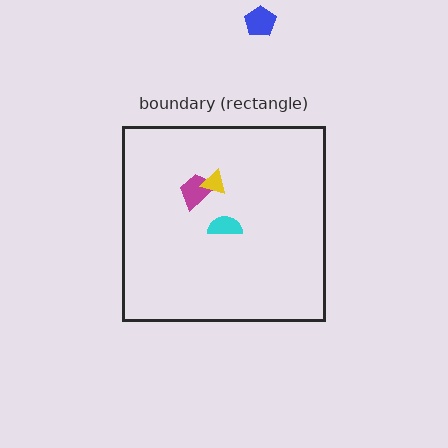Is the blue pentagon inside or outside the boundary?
Outside.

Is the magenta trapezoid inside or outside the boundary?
Inside.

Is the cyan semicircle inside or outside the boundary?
Inside.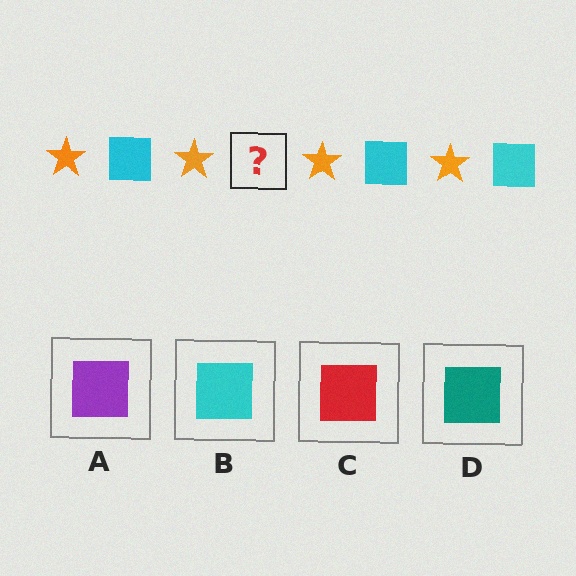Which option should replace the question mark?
Option B.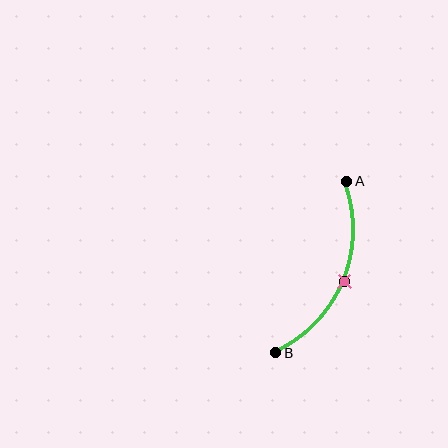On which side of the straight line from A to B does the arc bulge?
The arc bulges to the right of the straight line connecting A and B.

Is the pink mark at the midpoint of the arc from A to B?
Yes. The pink mark lies on the arc at equal arc-length from both A and B — it is the arc midpoint.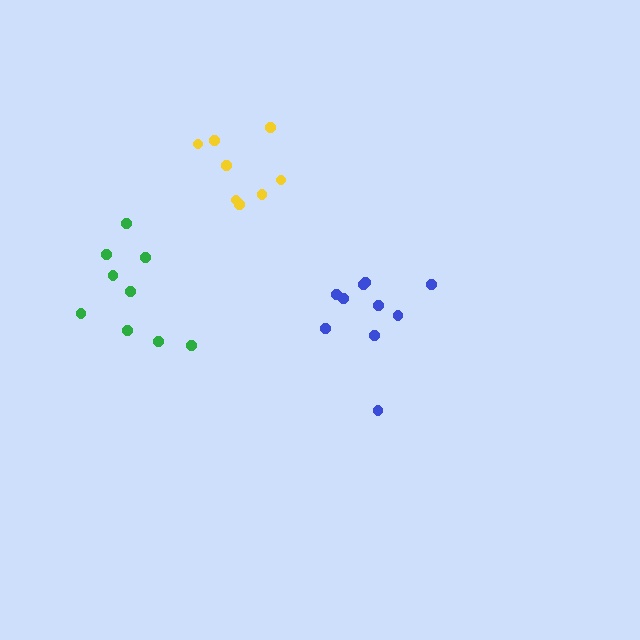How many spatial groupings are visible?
There are 3 spatial groupings.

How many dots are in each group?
Group 1: 9 dots, Group 2: 10 dots, Group 3: 8 dots (27 total).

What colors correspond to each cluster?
The clusters are colored: green, blue, yellow.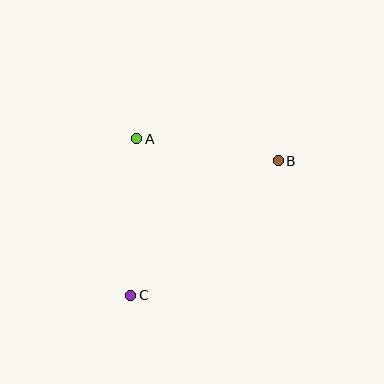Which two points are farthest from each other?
Points B and C are farthest from each other.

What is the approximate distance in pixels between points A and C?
The distance between A and C is approximately 157 pixels.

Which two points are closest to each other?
Points A and B are closest to each other.